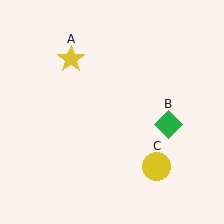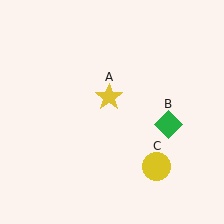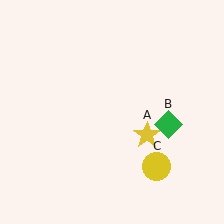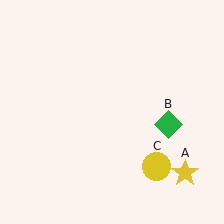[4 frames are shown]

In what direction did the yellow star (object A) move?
The yellow star (object A) moved down and to the right.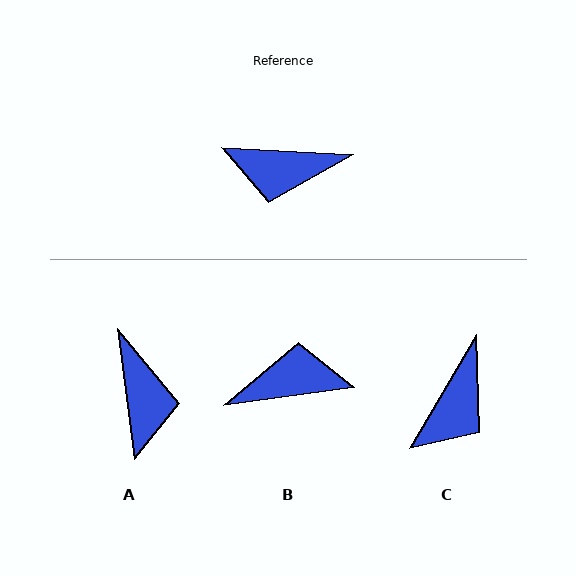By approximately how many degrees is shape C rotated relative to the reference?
Approximately 62 degrees counter-clockwise.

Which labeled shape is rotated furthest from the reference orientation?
B, about 169 degrees away.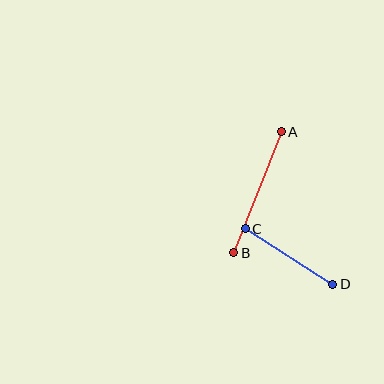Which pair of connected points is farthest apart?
Points A and B are farthest apart.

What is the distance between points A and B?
The distance is approximately 130 pixels.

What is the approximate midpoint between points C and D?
The midpoint is at approximately (289, 257) pixels.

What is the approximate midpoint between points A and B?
The midpoint is at approximately (258, 192) pixels.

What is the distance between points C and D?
The distance is approximately 104 pixels.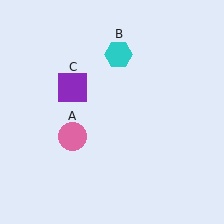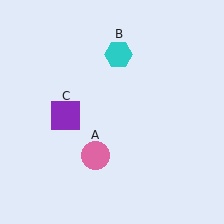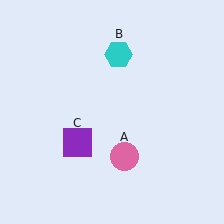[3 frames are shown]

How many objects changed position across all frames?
2 objects changed position: pink circle (object A), purple square (object C).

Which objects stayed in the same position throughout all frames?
Cyan hexagon (object B) remained stationary.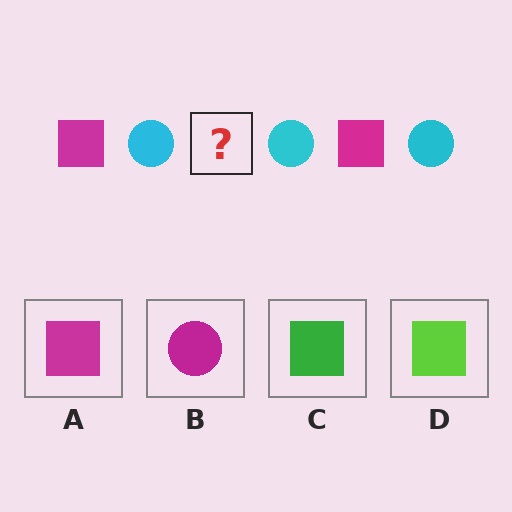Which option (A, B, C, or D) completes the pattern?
A.